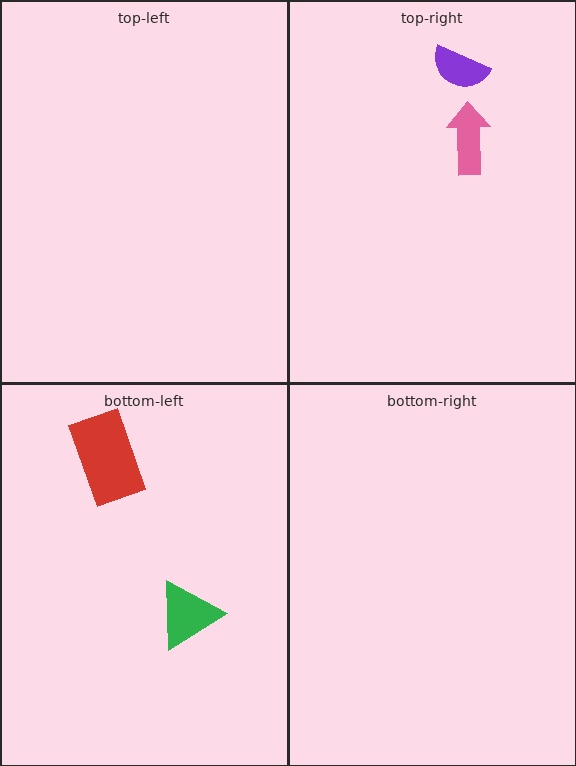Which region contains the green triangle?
The bottom-left region.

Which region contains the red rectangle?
The bottom-left region.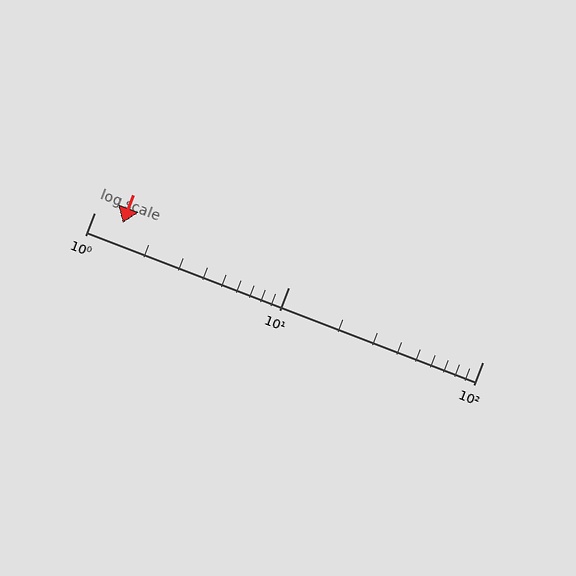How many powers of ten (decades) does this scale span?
The scale spans 2 decades, from 1 to 100.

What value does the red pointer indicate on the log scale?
The pointer indicates approximately 1.4.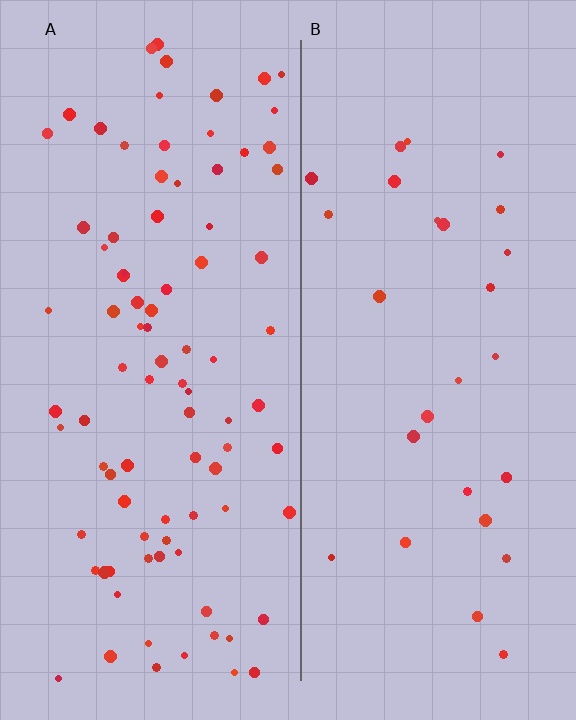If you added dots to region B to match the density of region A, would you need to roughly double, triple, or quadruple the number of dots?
Approximately triple.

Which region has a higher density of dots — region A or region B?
A (the left).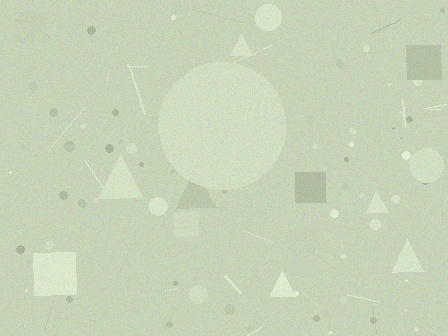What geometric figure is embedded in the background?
A circle is embedded in the background.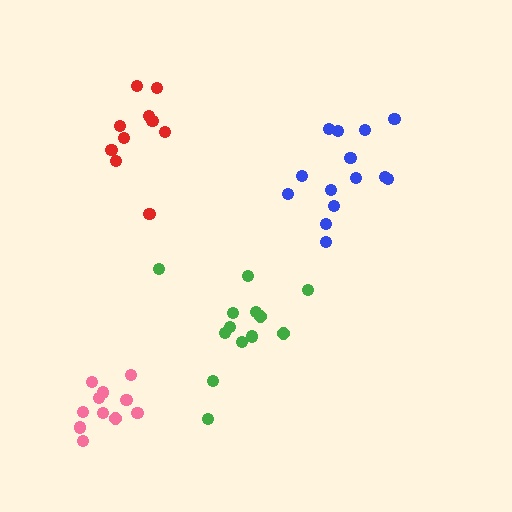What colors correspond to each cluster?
The clusters are colored: green, pink, blue, red.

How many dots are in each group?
Group 1: 13 dots, Group 2: 11 dots, Group 3: 14 dots, Group 4: 10 dots (48 total).